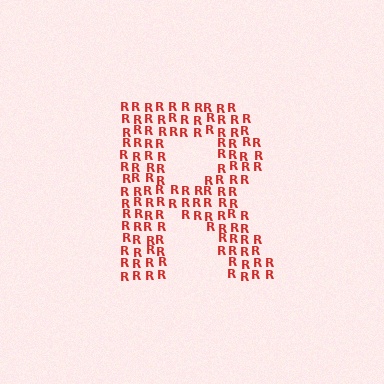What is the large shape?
The large shape is the letter R.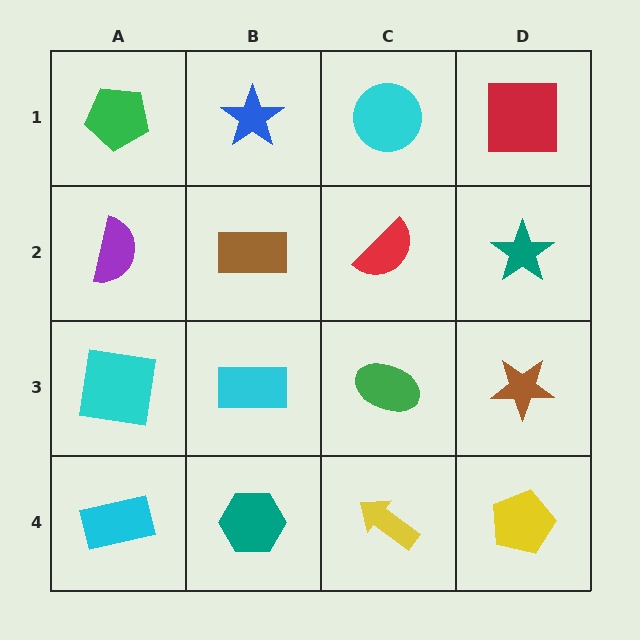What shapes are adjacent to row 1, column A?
A purple semicircle (row 2, column A), a blue star (row 1, column B).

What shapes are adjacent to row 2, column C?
A cyan circle (row 1, column C), a green ellipse (row 3, column C), a brown rectangle (row 2, column B), a teal star (row 2, column D).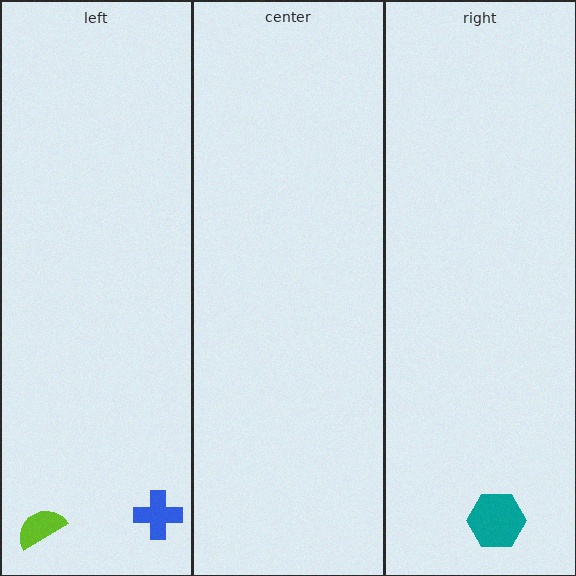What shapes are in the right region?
The teal hexagon.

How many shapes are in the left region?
2.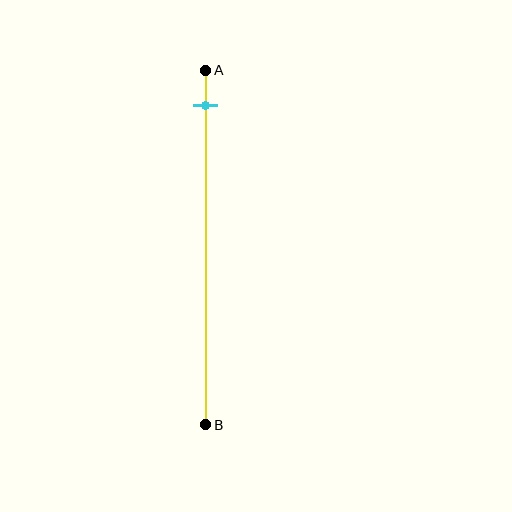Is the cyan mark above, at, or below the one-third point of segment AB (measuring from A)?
The cyan mark is above the one-third point of segment AB.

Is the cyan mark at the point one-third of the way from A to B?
No, the mark is at about 10% from A, not at the 33% one-third point.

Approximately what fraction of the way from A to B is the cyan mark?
The cyan mark is approximately 10% of the way from A to B.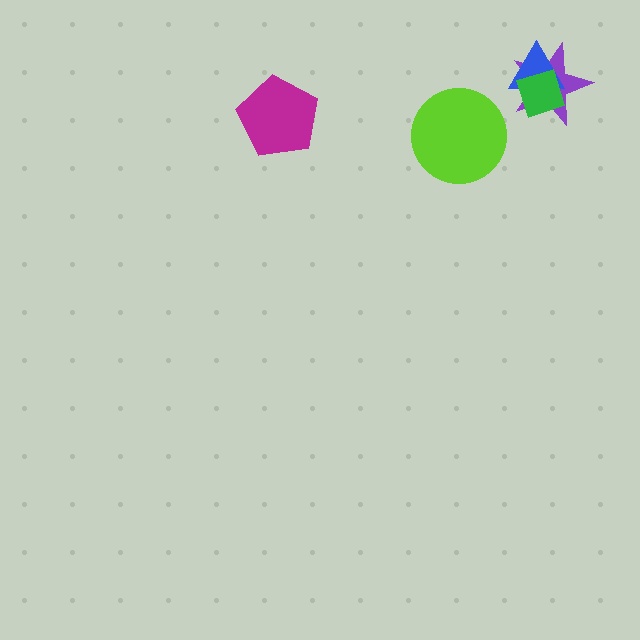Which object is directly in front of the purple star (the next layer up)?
The blue triangle is directly in front of the purple star.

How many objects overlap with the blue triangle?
2 objects overlap with the blue triangle.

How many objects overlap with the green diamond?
2 objects overlap with the green diamond.